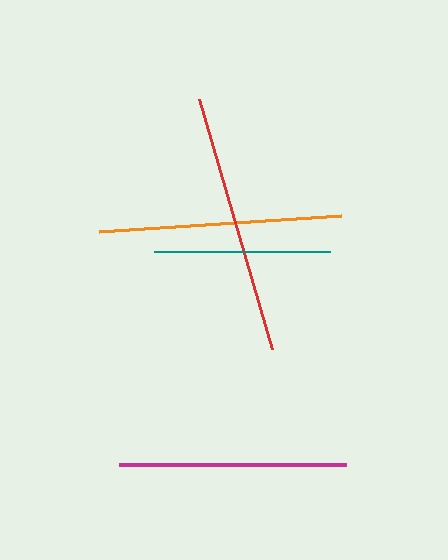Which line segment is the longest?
The red line is the longest at approximately 260 pixels.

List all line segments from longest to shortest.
From longest to shortest: red, orange, magenta, teal.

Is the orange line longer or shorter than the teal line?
The orange line is longer than the teal line.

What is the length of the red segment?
The red segment is approximately 260 pixels long.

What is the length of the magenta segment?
The magenta segment is approximately 227 pixels long.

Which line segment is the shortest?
The teal line is the shortest at approximately 175 pixels.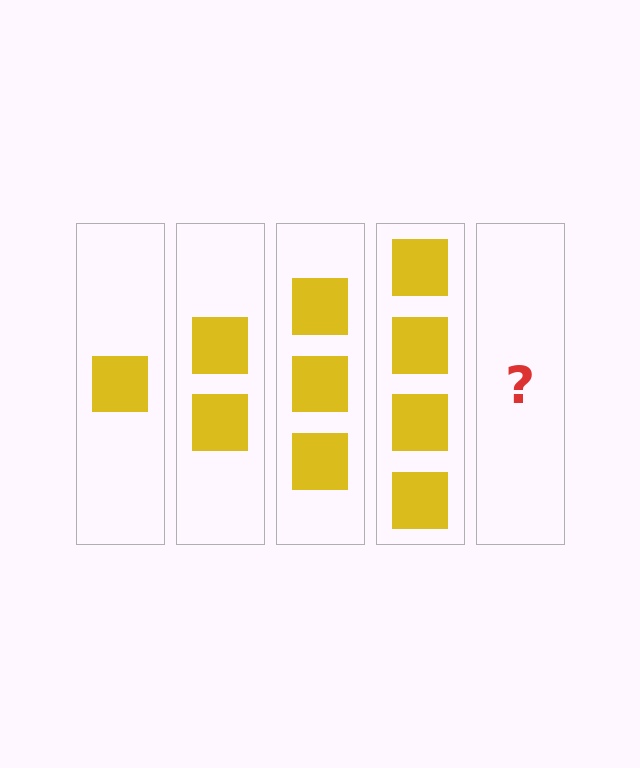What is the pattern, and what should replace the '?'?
The pattern is that each step adds one more square. The '?' should be 5 squares.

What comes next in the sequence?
The next element should be 5 squares.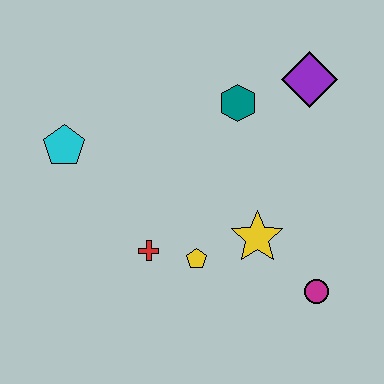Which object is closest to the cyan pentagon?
The red cross is closest to the cyan pentagon.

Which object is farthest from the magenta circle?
The cyan pentagon is farthest from the magenta circle.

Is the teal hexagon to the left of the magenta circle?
Yes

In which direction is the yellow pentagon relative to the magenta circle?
The yellow pentagon is to the left of the magenta circle.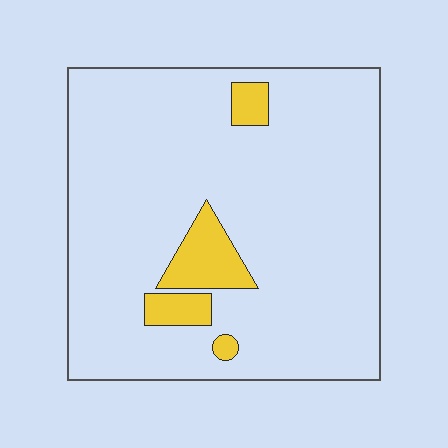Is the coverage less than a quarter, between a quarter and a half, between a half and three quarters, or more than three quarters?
Less than a quarter.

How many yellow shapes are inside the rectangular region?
4.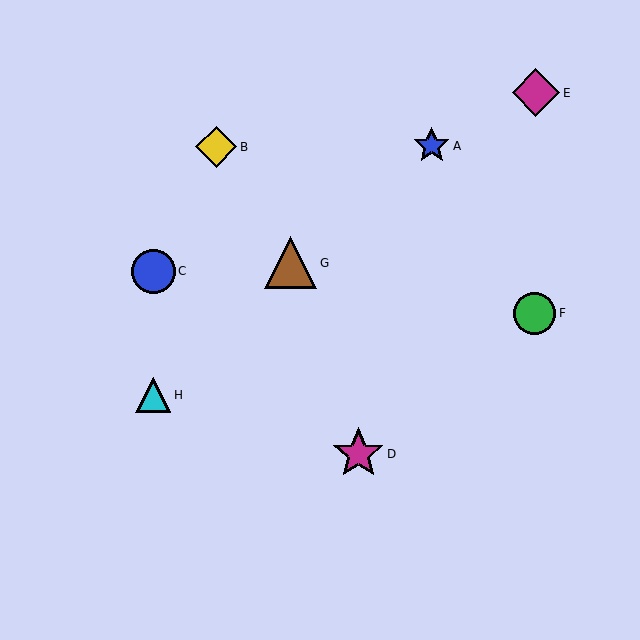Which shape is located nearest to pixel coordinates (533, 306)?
The green circle (labeled F) at (534, 313) is nearest to that location.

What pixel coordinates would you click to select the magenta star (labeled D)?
Click at (358, 454) to select the magenta star D.